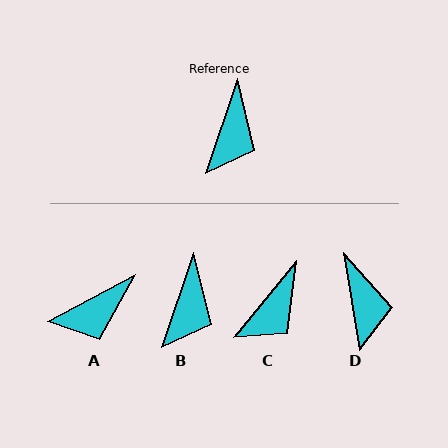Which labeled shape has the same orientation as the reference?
B.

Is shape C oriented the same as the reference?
No, it is off by about 20 degrees.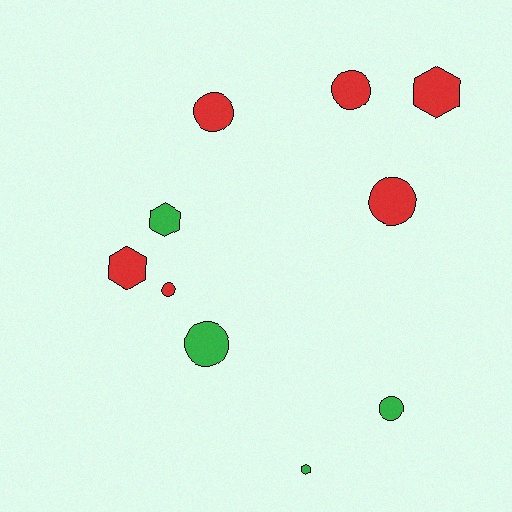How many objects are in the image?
There are 10 objects.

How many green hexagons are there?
There are 2 green hexagons.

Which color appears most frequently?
Red, with 6 objects.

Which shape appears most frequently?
Circle, with 6 objects.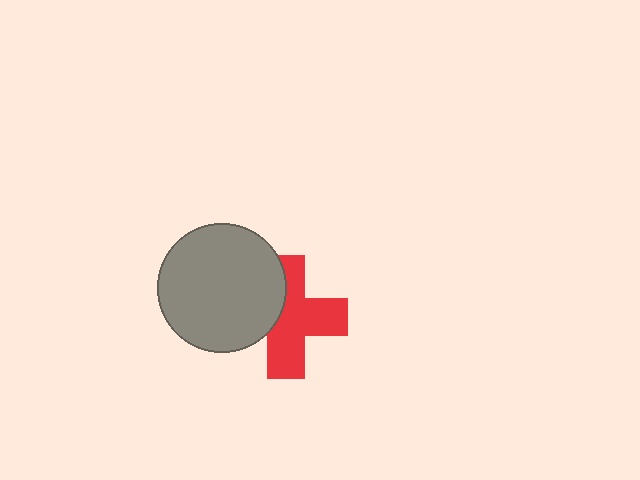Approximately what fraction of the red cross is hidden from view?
Roughly 36% of the red cross is hidden behind the gray circle.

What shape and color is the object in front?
The object in front is a gray circle.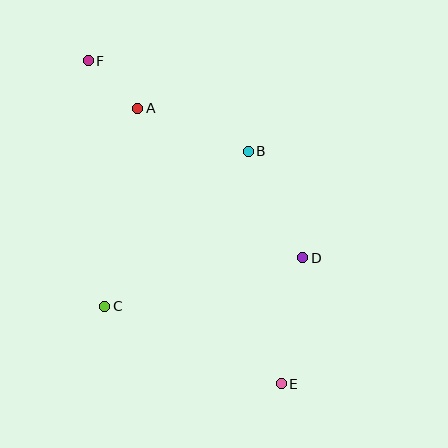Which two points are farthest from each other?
Points E and F are farthest from each other.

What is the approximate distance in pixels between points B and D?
The distance between B and D is approximately 120 pixels.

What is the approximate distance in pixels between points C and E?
The distance between C and E is approximately 193 pixels.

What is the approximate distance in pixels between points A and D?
The distance between A and D is approximately 223 pixels.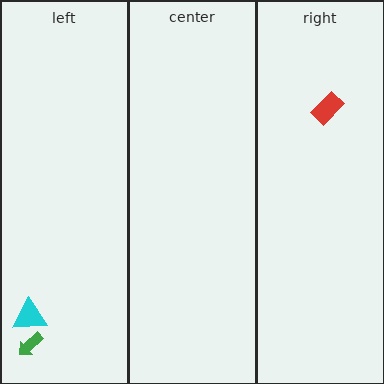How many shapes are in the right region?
1.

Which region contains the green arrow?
The left region.